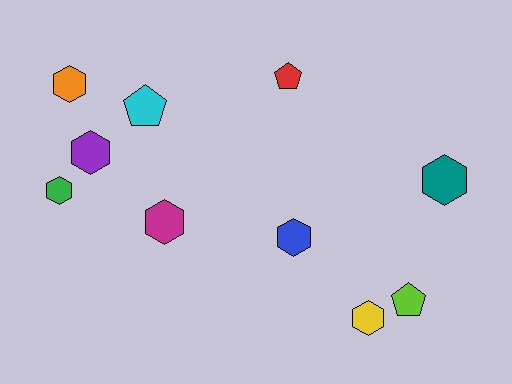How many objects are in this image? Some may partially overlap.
There are 10 objects.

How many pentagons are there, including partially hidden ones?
There are 3 pentagons.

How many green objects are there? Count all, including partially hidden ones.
There is 1 green object.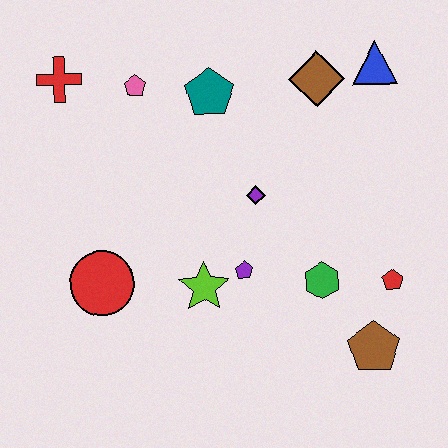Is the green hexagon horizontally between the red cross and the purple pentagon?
No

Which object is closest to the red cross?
The pink pentagon is closest to the red cross.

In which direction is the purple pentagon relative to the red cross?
The purple pentagon is below the red cross.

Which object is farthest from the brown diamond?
The red circle is farthest from the brown diamond.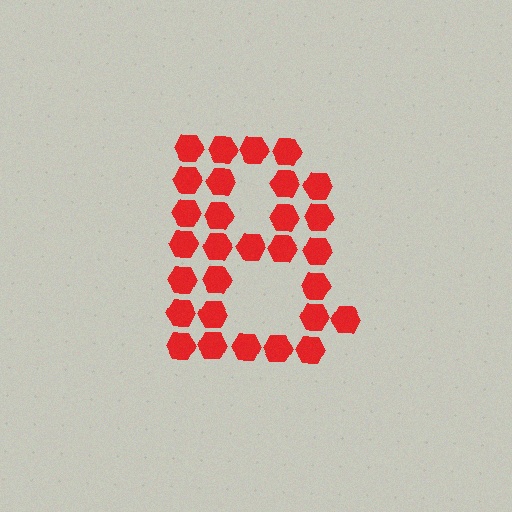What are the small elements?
The small elements are hexagons.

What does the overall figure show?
The overall figure shows the letter B.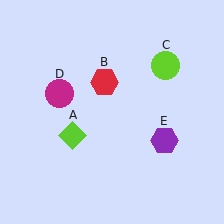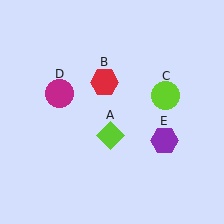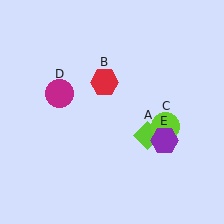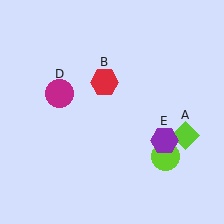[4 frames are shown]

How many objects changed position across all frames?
2 objects changed position: lime diamond (object A), lime circle (object C).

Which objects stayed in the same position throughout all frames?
Red hexagon (object B) and magenta circle (object D) and purple hexagon (object E) remained stationary.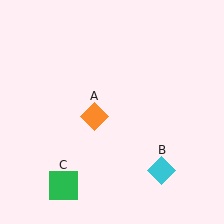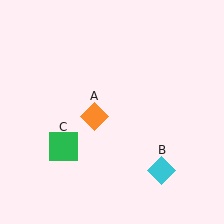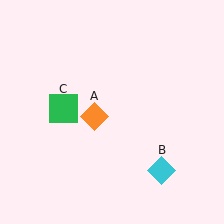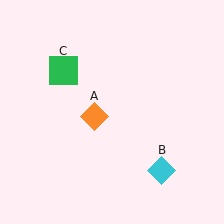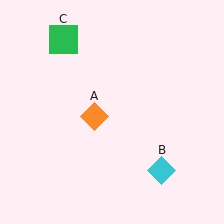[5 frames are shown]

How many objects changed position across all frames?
1 object changed position: green square (object C).